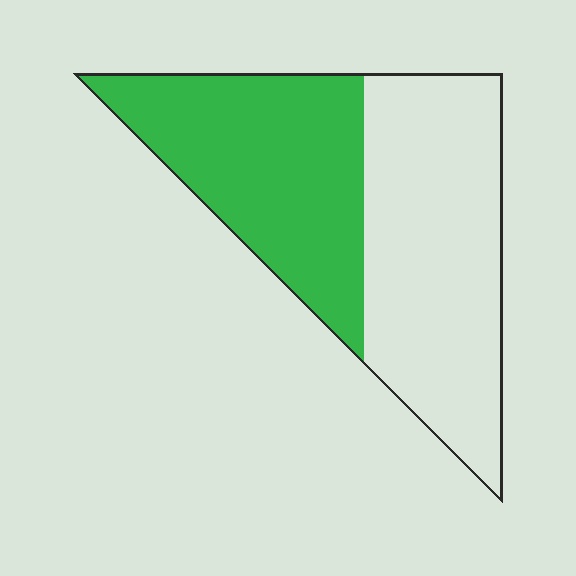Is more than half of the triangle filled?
No.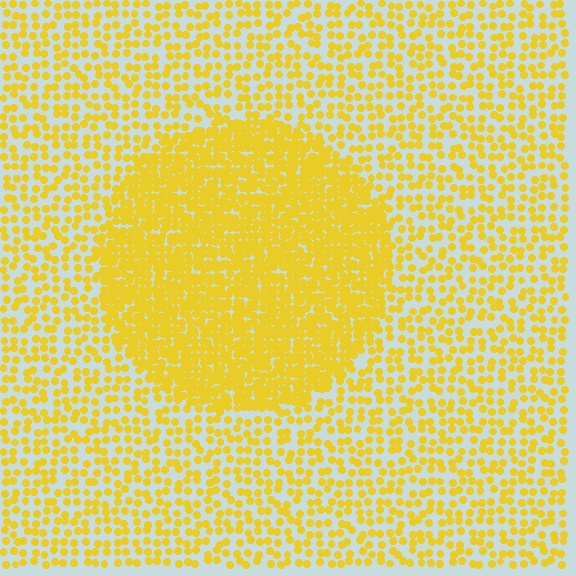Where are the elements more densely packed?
The elements are more densely packed inside the circle boundary.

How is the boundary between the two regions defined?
The boundary is defined by a change in element density (approximately 2.3x ratio). All elements are the same color, size, and shape.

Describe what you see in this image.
The image contains small yellow elements arranged at two different densities. A circle-shaped region is visible where the elements are more densely packed than the surrounding area.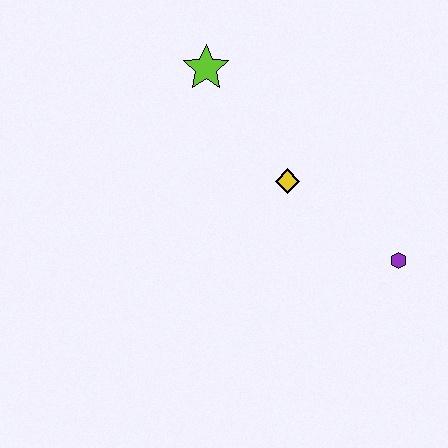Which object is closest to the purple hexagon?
The yellow diamond is closest to the purple hexagon.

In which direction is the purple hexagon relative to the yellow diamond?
The purple hexagon is to the right of the yellow diamond.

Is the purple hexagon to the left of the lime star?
No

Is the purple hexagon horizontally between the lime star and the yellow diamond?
No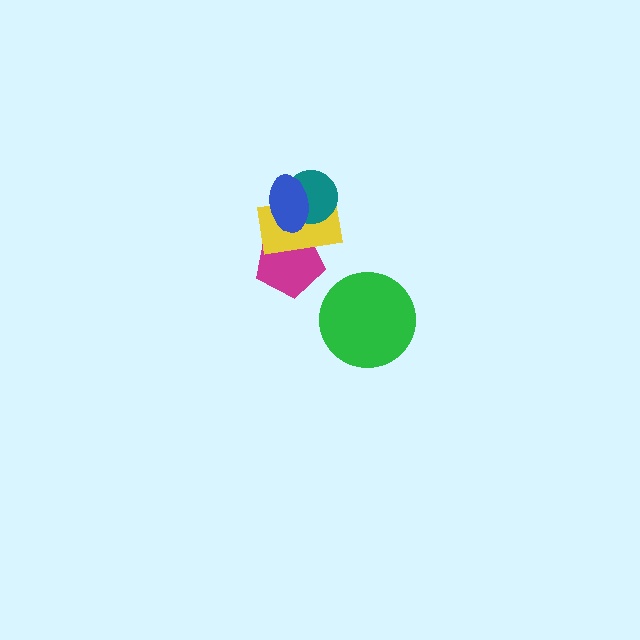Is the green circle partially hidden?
No, no other shape covers it.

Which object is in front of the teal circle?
The blue ellipse is in front of the teal circle.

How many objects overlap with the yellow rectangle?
3 objects overlap with the yellow rectangle.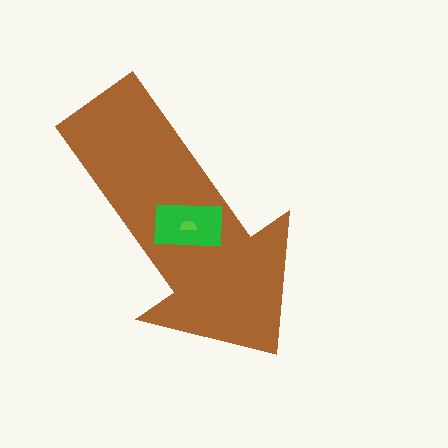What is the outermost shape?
The brown arrow.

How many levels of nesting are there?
3.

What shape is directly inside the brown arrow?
The green rectangle.